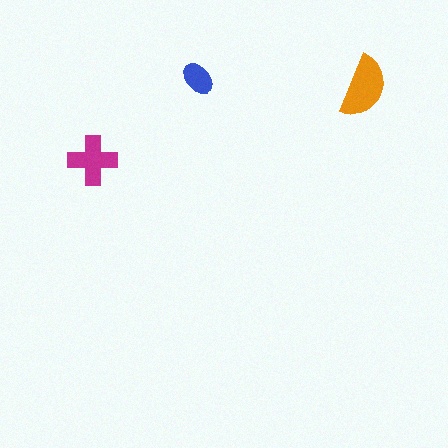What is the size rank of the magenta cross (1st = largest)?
2nd.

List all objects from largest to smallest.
The orange semicircle, the magenta cross, the blue ellipse.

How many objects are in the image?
There are 3 objects in the image.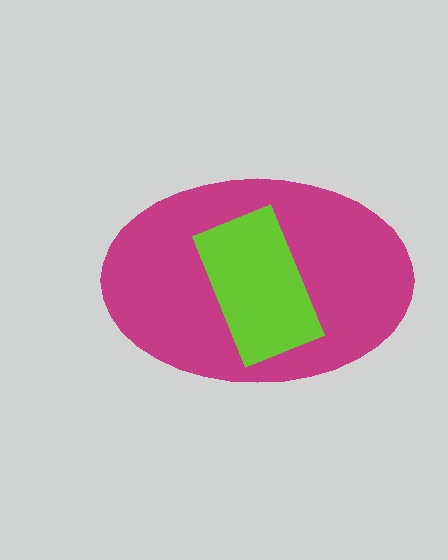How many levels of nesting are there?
2.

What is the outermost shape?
The magenta ellipse.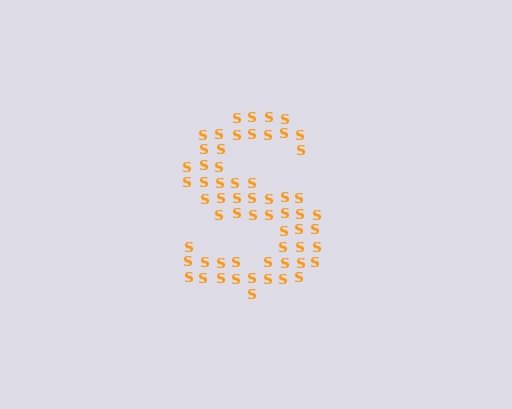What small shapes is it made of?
It is made of small letter S's.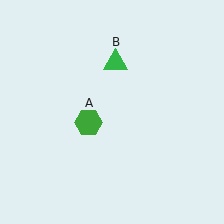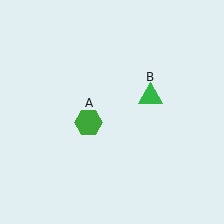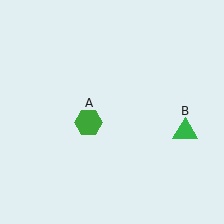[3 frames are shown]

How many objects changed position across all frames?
1 object changed position: green triangle (object B).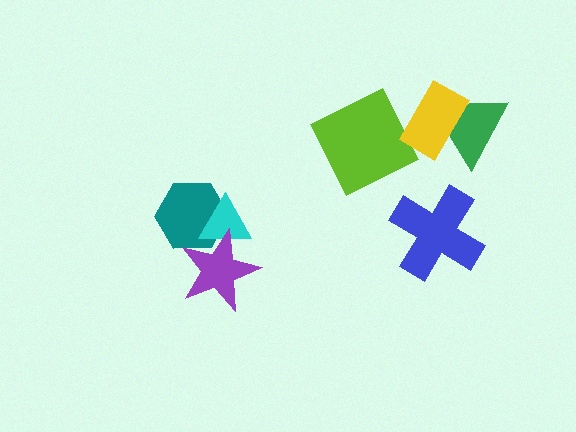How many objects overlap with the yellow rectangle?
1 object overlaps with the yellow rectangle.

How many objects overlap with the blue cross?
0 objects overlap with the blue cross.